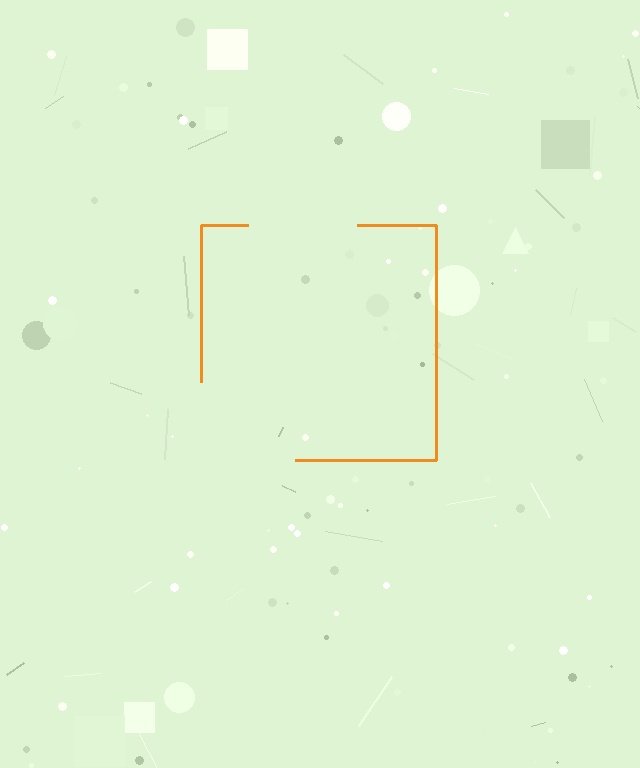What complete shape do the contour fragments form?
The contour fragments form a square.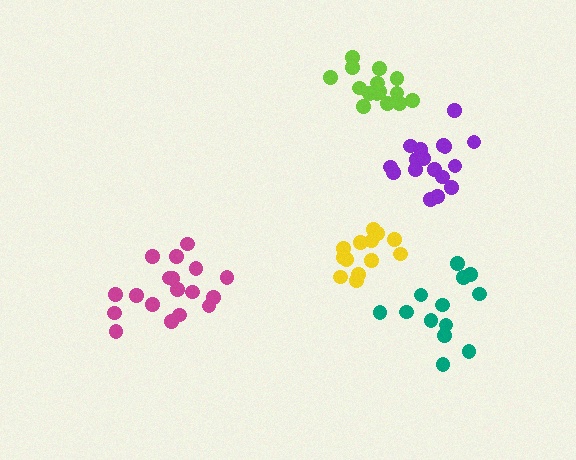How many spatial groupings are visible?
There are 5 spatial groupings.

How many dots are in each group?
Group 1: 18 dots, Group 2: 15 dots, Group 3: 13 dots, Group 4: 17 dots, Group 5: 13 dots (76 total).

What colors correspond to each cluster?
The clusters are colored: magenta, lime, yellow, purple, teal.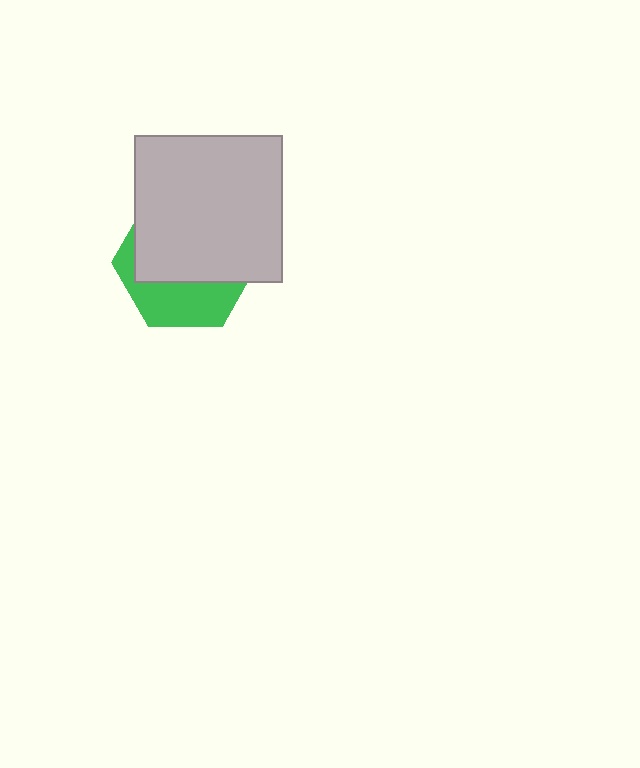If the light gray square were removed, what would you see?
You would see the complete green hexagon.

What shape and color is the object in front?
The object in front is a light gray square.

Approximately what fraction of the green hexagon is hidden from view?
Roughly 64% of the green hexagon is hidden behind the light gray square.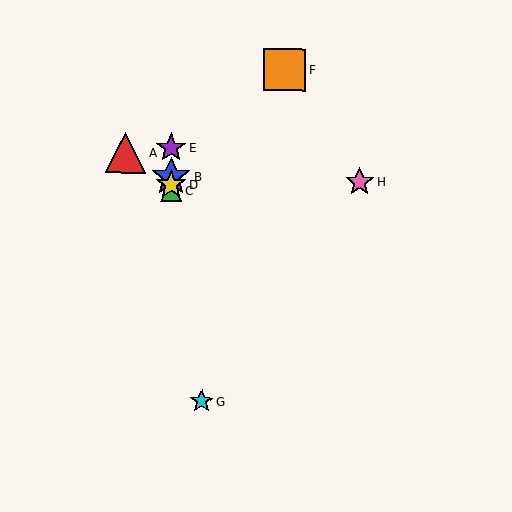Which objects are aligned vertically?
Objects B, C, D, E are aligned vertically.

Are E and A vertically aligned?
No, E is at x≈171 and A is at x≈126.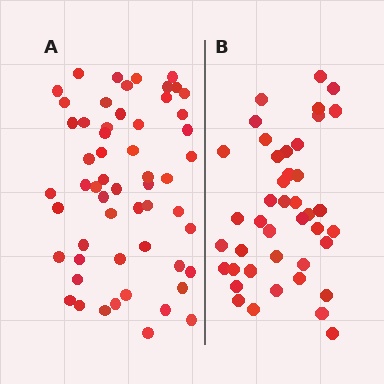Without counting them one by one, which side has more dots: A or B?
Region A (the left region) has more dots.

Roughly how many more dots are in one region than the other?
Region A has approximately 15 more dots than region B.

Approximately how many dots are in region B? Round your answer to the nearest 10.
About 40 dots. (The exact count is 42, which rounds to 40.)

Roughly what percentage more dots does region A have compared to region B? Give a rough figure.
About 35% more.